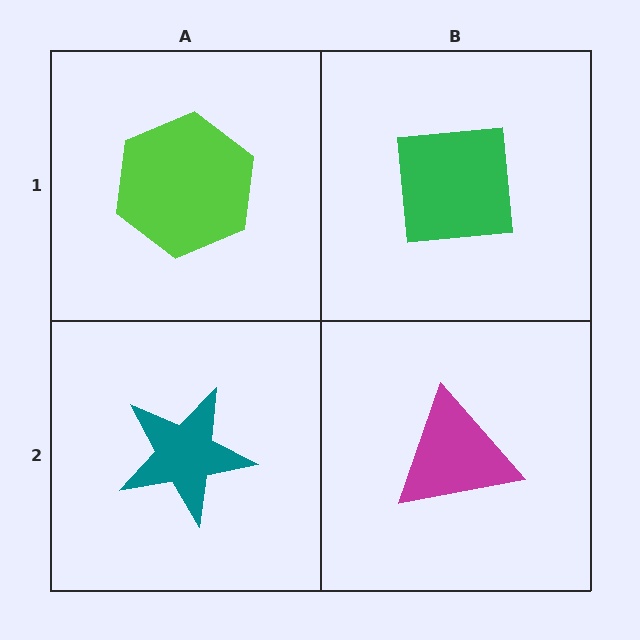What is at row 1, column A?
A lime hexagon.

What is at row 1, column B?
A green square.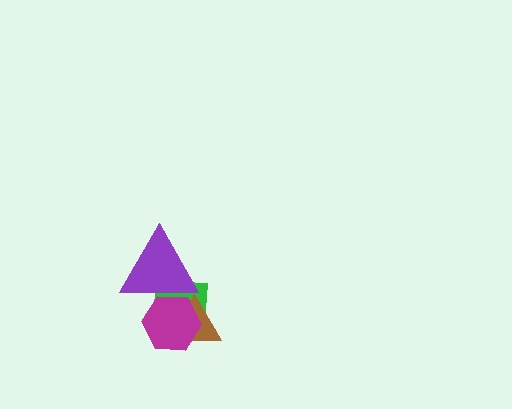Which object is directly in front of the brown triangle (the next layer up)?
The magenta hexagon is directly in front of the brown triangle.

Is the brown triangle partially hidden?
Yes, it is partially covered by another shape.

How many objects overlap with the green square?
3 objects overlap with the green square.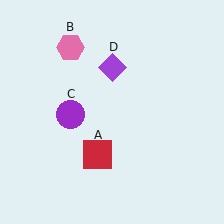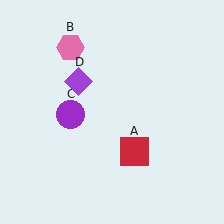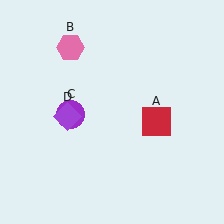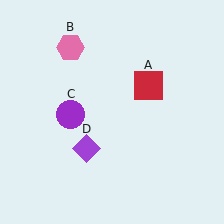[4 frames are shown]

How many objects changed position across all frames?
2 objects changed position: red square (object A), purple diamond (object D).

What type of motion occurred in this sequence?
The red square (object A), purple diamond (object D) rotated counterclockwise around the center of the scene.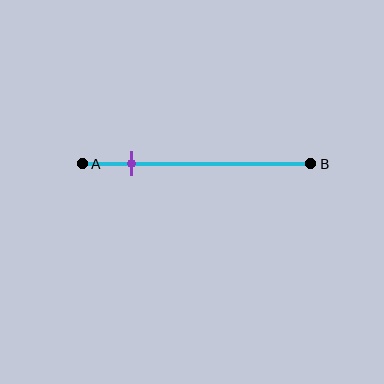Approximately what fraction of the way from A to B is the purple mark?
The purple mark is approximately 20% of the way from A to B.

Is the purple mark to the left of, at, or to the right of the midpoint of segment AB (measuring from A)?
The purple mark is to the left of the midpoint of segment AB.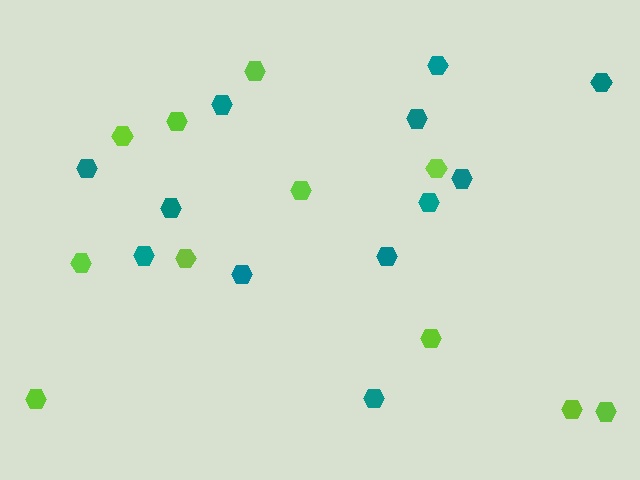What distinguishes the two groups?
There are 2 groups: one group of teal hexagons (12) and one group of lime hexagons (11).